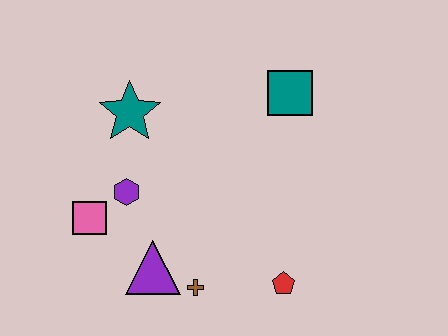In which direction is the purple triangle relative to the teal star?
The purple triangle is below the teal star.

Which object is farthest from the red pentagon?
The teal star is farthest from the red pentagon.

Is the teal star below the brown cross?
No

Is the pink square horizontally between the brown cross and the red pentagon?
No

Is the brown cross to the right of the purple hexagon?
Yes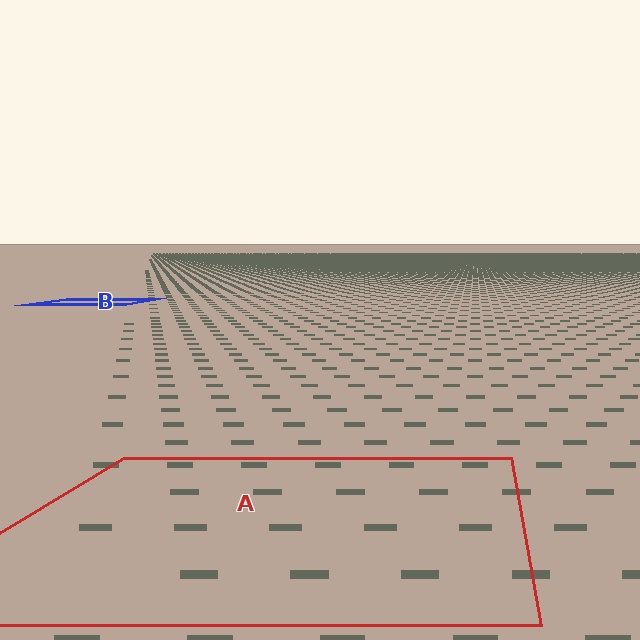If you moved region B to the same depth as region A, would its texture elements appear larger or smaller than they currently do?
They would appear larger. At a closer depth, the same texture elements are projected at a bigger on-screen size.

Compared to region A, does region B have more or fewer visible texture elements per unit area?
Region B has more texture elements per unit area — they are packed more densely because it is farther away.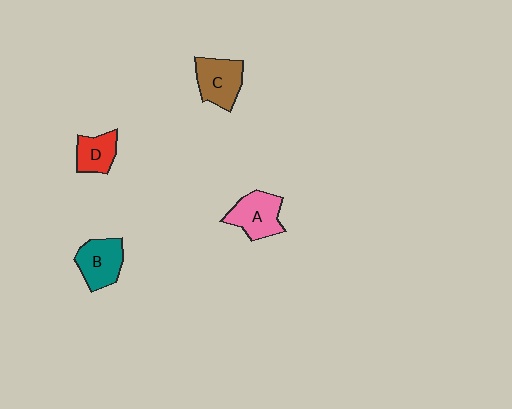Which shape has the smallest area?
Shape D (red).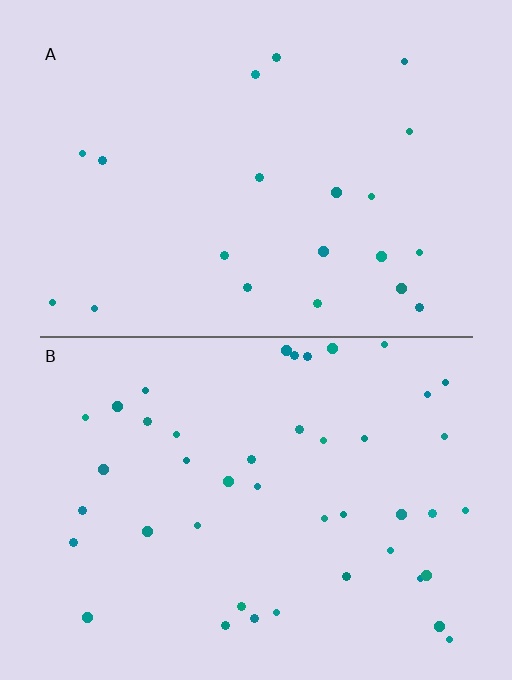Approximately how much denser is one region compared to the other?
Approximately 2.1× — region B over region A.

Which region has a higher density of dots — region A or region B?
B (the bottom).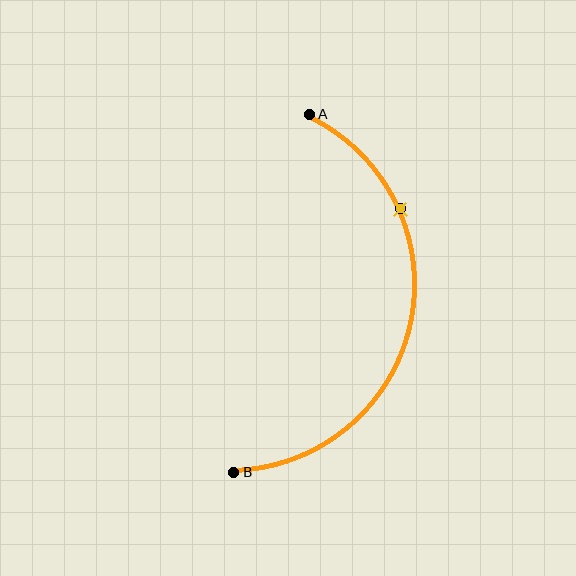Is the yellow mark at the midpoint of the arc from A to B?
No. The yellow mark lies on the arc but is closer to endpoint A. The arc midpoint would be at the point on the curve equidistant along the arc from both A and B.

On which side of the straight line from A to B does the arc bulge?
The arc bulges to the right of the straight line connecting A and B.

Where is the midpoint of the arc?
The arc midpoint is the point on the curve farthest from the straight line joining A and B. It sits to the right of that line.